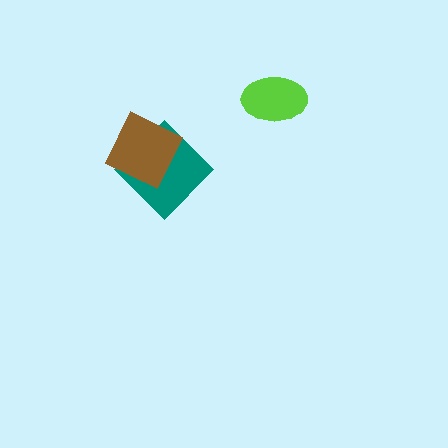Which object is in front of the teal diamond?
The brown diamond is in front of the teal diamond.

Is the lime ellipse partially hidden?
No, no other shape covers it.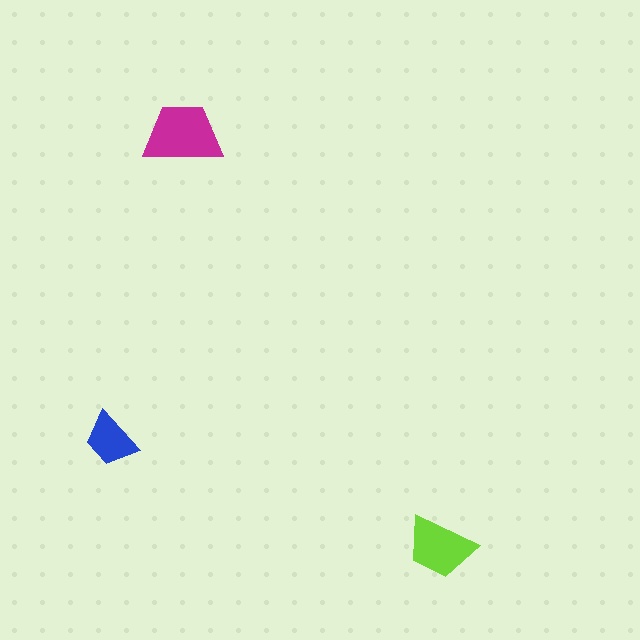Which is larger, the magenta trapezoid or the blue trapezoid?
The magenta one.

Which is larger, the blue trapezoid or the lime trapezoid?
The lime one.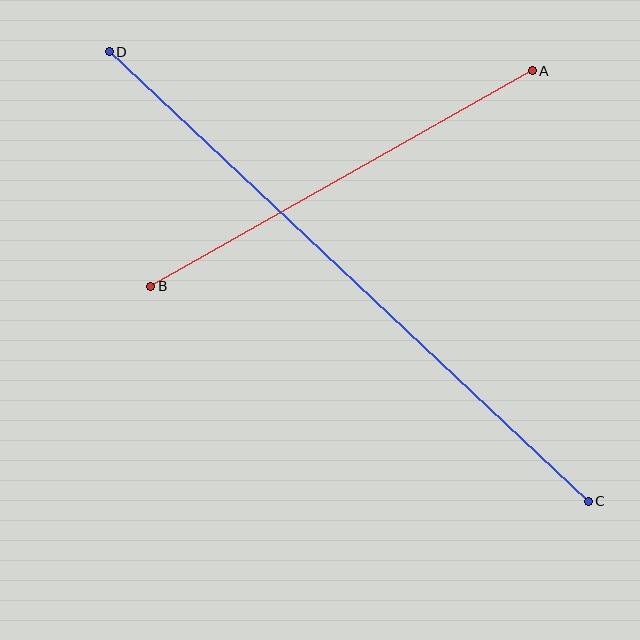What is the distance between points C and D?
The distance is approximately 657 pixels.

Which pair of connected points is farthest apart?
Points C and D are farthest apart.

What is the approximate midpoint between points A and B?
The midpoint is at approximately (341, 179) pixels.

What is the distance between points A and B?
The distance is approximately 438 pixels.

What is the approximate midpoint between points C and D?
The midpoint is at approximately (349, 276) pixels.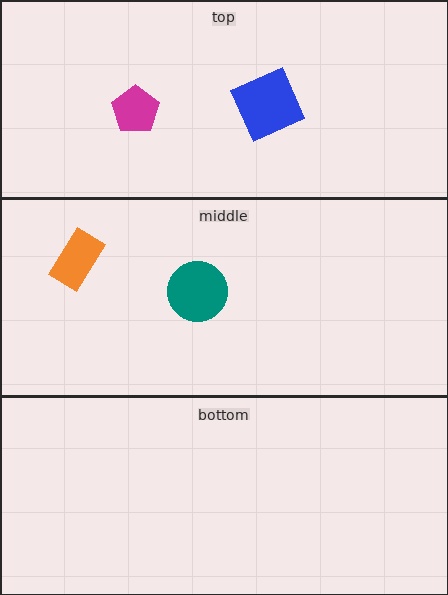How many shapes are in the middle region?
2.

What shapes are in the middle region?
The orange rectangle, the teal circle.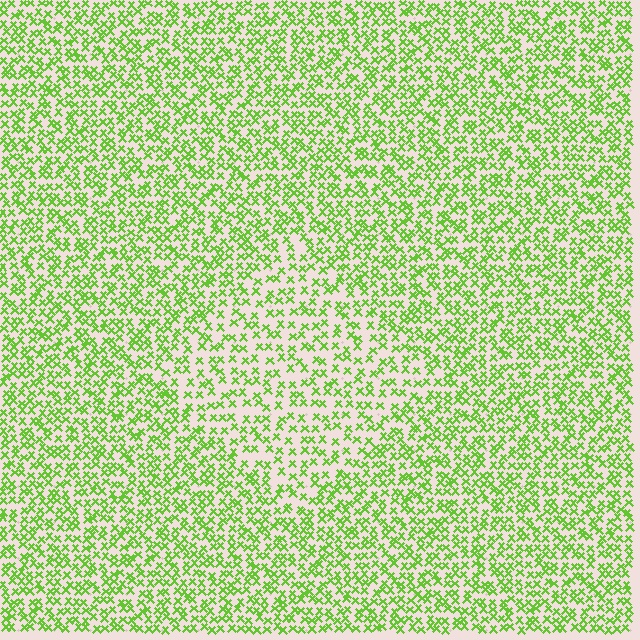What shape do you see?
I see a diamond.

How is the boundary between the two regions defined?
The boundary is defined by a change in element density (approximately 1.6x ratio). All elements are the same color, size, and shape.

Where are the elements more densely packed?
The elements are more densely packed outside the diamond boundary.